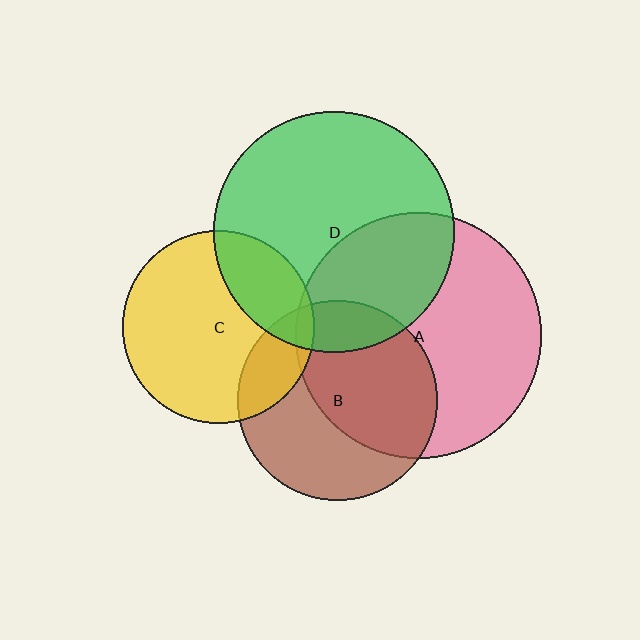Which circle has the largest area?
Circle A (pink).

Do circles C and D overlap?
Yes.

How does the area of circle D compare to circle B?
Approximately 1.5 times.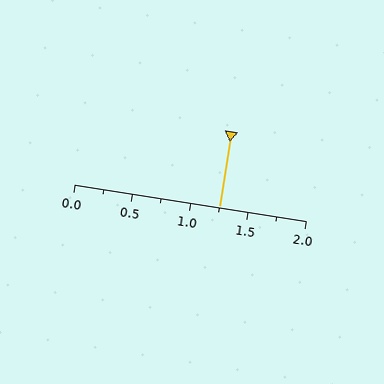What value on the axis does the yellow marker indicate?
The marker indicates approximately 1.25.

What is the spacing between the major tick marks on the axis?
The major ticks are spaced 0.5 apart.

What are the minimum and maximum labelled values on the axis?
The axis runs from 0.0 to 2.0.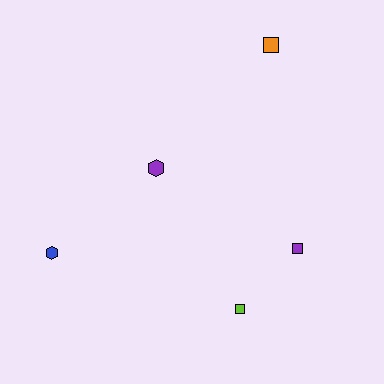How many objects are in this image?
There are 5 objects.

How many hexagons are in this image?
There are 2 hexagons.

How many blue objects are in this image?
There is 1 blue object.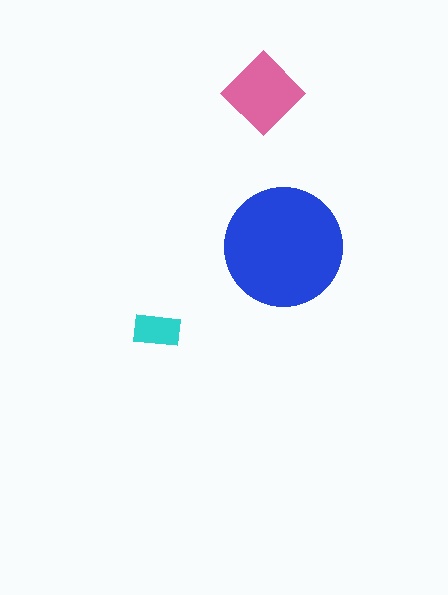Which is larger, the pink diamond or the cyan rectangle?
The pink diamond.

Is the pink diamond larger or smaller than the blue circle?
Smaller.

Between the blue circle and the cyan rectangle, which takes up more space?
The blue circle.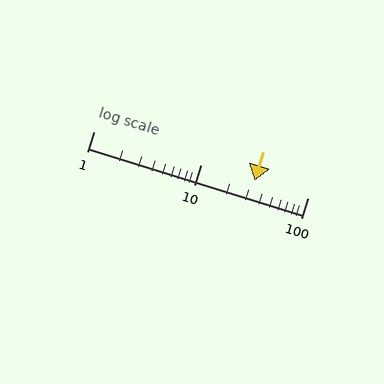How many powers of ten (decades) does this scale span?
The scale spans 2 decades, from 1 to 100.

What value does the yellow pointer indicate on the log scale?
The pointer indicates approximately 32.